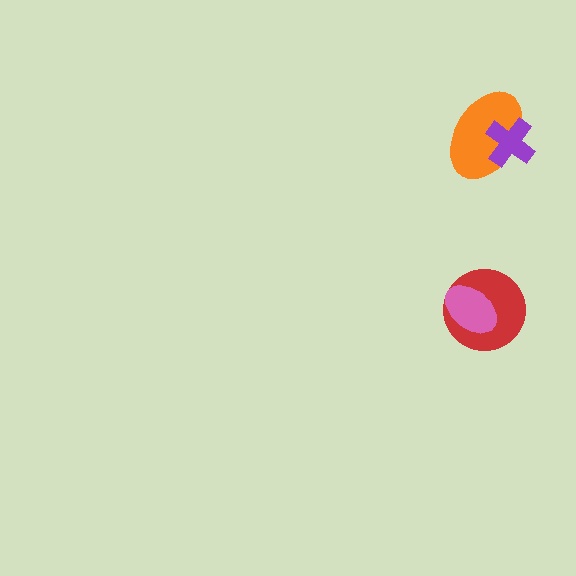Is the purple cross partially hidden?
No, no other shape covers it.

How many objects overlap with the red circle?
1 object overlaps with the red circle.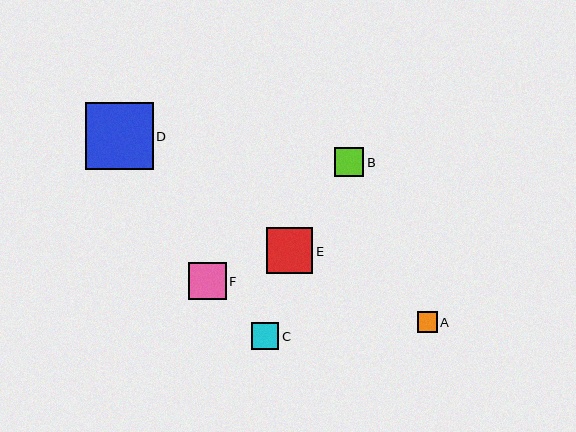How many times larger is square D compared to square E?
Square D is approximately 1.5 times the size of square E.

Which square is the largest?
Square D is the largest with a size of approximately 68 pixels.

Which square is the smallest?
Square A is the smallest with a size of approximately 20 pixels.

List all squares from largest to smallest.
From largest to smallest: D, E, F, B, C, A.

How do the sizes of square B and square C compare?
Square B and square C are approximately the same size.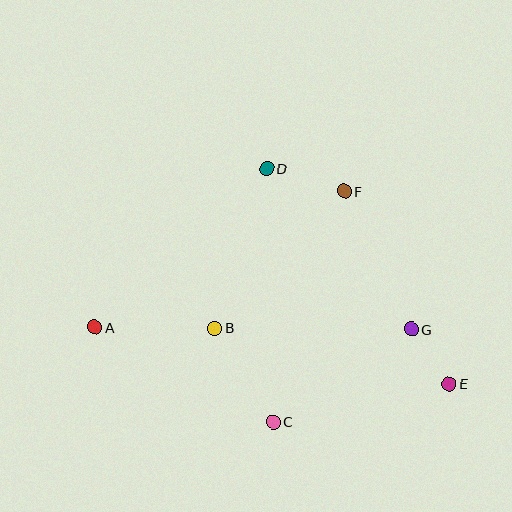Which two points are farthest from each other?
Points A and E are farthest from each other.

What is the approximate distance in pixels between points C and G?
The distance between C and G is approximately 166 pixels.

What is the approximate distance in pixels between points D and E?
The distance between D and E is approximately 282 pixels.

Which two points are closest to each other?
Points E and G are closest to each other.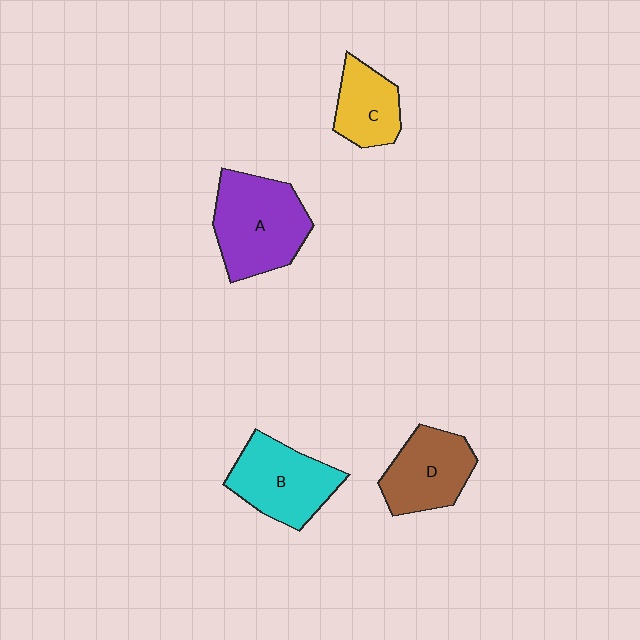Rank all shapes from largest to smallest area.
From largest to smallest: A (purple), B (cyan), D (brown), C (yellow).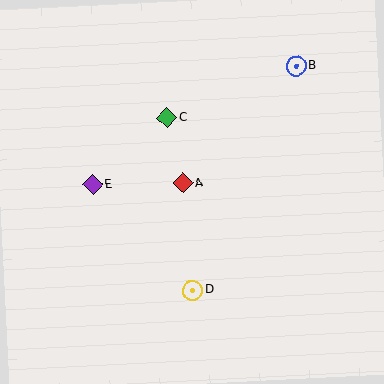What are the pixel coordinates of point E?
Point E is at (93, 185).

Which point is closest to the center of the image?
Point A at (183, 183) is closest to the center.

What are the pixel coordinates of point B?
Point B is at (296, 66).